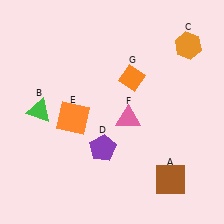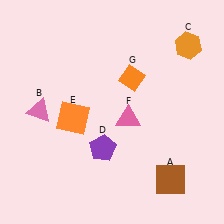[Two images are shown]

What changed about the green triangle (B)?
In Image 1, B is green. In Image 2, it changed to pink.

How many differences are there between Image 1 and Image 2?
There is 1 difference between the two images.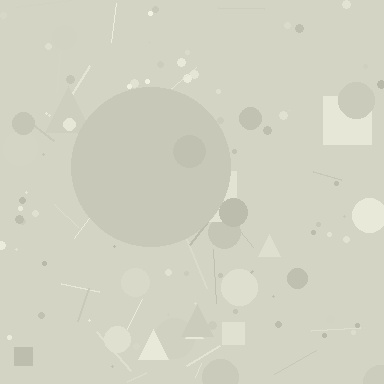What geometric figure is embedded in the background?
A circle is embedded in the background.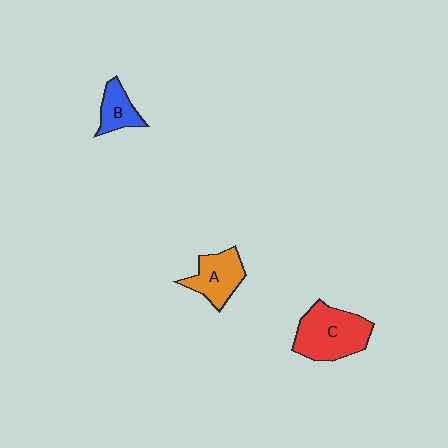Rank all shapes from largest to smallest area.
From largest to smallest: C (red), A (orange), B (blue).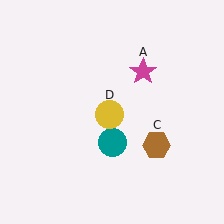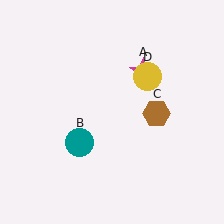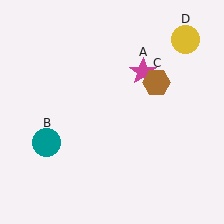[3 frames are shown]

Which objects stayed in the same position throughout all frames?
Magenta star (object A) remained stationary.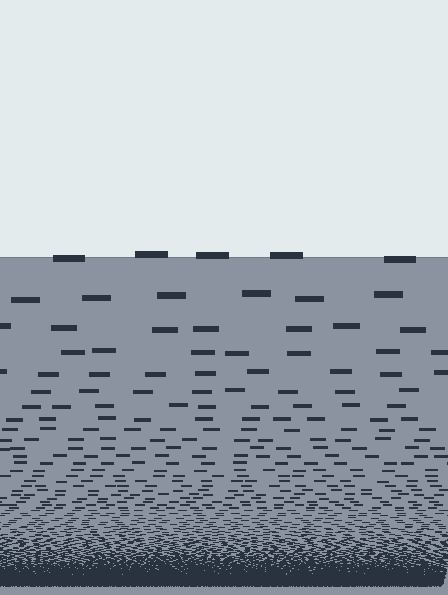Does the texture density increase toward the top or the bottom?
Density increases toward the bottom.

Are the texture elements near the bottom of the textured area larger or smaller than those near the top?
Smaller. The gradient is inverted — elements near the bottom are smaller and denser.